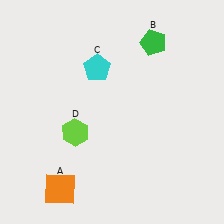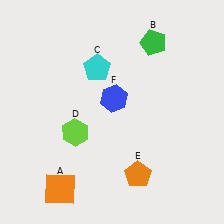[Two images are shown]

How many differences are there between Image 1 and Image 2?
There are 2 differences between the two images.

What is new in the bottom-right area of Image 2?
An orange pentagon (E) was added in the bottom-right area of Image 2.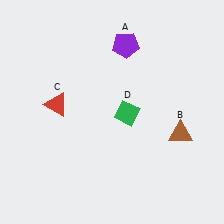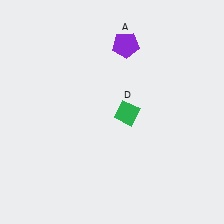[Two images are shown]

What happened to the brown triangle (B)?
The brown triangle (B) was removed in Image 2. It was in the bottom-right area of Image 1.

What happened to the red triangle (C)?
The red triangle (C) was removed in Image 2. It was in the top-left area of Image 1.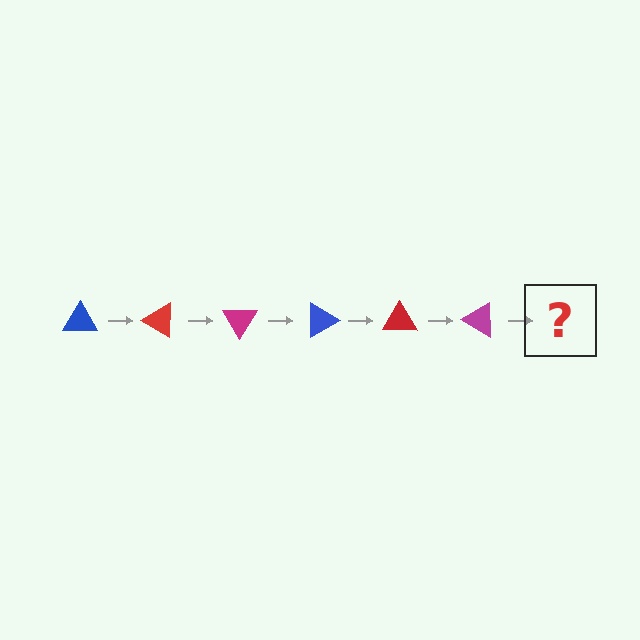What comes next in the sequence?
The next element should be a blue triangle, rotated 180 degrees from the start.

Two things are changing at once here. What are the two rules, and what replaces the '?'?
The two rules are that it rotates 30 degrees each step and the color cycles through blue, red, and magenta. The '?' should be a blue triangle, rotated 180 degrees from the start.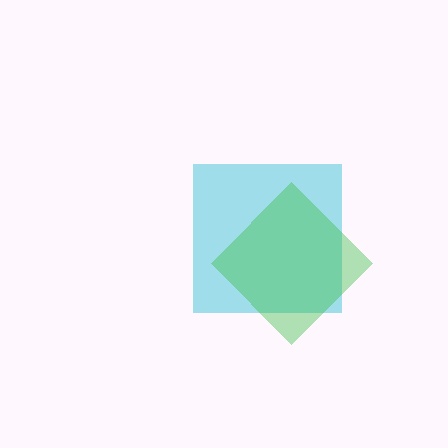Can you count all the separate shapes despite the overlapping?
Yes, there are 2 separate shapes.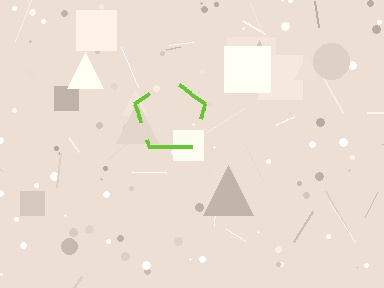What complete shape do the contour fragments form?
The contour fragments form a pentagon.